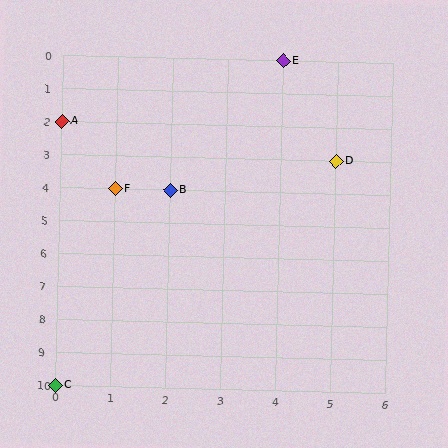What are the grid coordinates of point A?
Point A is at grid coordinates (0, 2).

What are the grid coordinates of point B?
Point B is at grid coordinates (2, 4).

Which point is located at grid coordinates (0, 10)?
Point C is at (0, 10).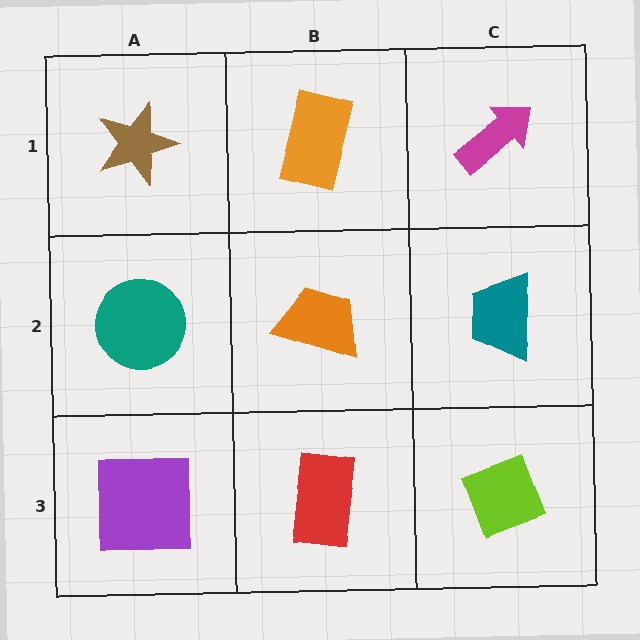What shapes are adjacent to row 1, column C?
A teal trapezoid (row 2, column C), an orange rectangle (row 1, column B).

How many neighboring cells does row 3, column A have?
2.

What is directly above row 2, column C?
A magenta arrow.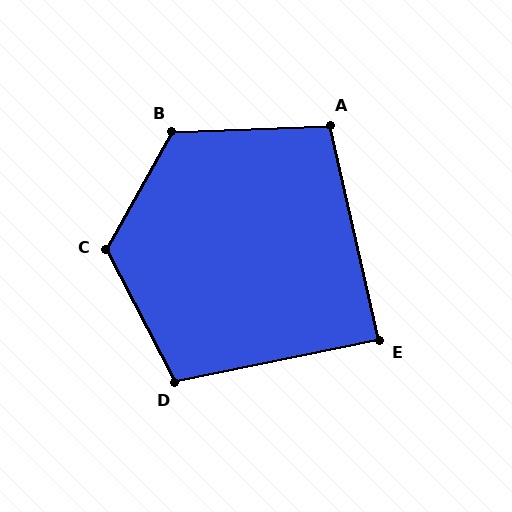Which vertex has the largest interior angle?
C, at approximately 123 degrees.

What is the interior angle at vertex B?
Approximately 121 degrees (obtuse).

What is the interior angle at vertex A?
Approximately 101 degrees (obtuse).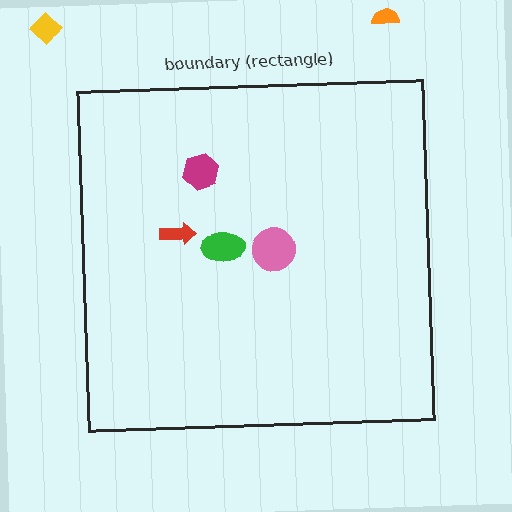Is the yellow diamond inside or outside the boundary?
Outside.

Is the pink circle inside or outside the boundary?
Inside.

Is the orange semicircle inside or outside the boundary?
Outside.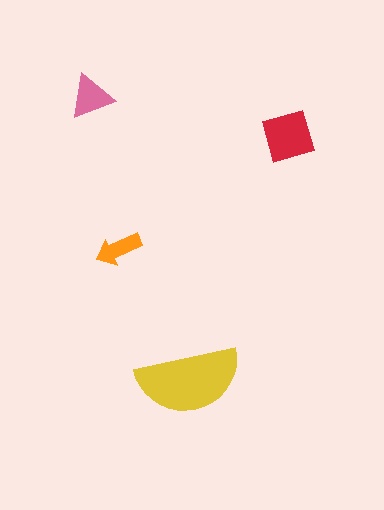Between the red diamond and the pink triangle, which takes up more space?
The red diamond.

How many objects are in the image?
There are 4 objects in the image.